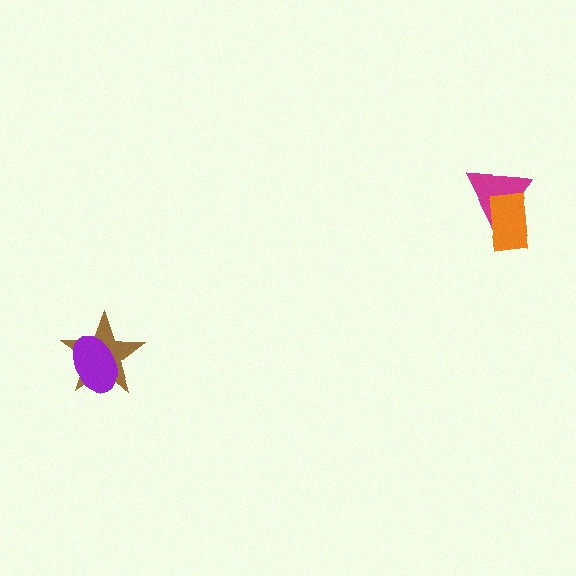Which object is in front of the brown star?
The purple ellipse is in front of the brown star.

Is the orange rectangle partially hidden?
No, no other shape covers it.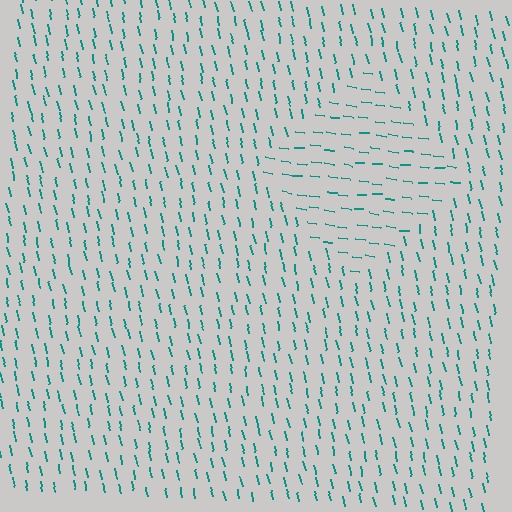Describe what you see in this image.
The image is filled with small teal line segments. A diamond region in the image has lines oriented differently from the surrounding lines, creating a visible texture boundary.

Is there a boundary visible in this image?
Yes, there is a texture boundary formed by a change in line orientation.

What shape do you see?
I see a diamond.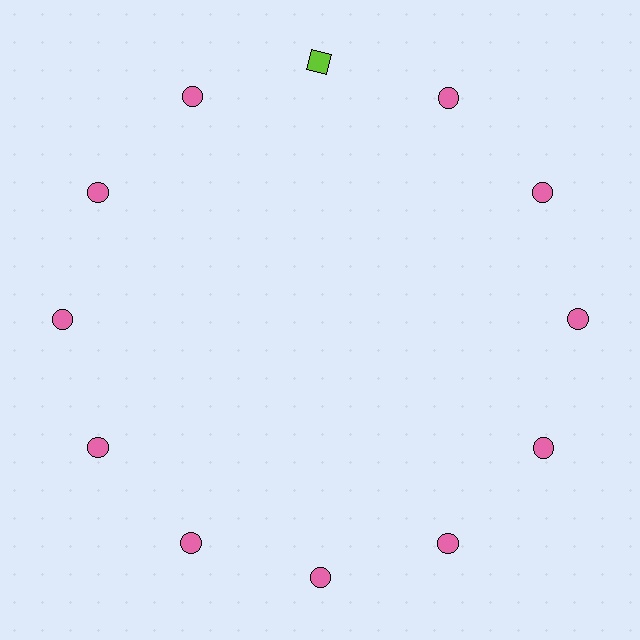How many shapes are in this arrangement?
There are 12 shapes arranged in a ring pattern.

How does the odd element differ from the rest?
It differs in both color (lime instead of pink) and shape (square instead of circle).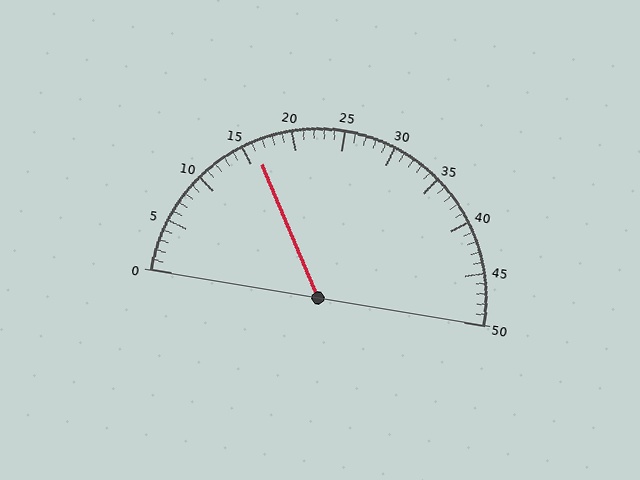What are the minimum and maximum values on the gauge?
The gauge ranges from 0 to 50.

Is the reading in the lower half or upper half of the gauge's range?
The reading is in the lower half of the range (0 to 50).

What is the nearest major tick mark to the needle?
The nearest major tick mark is 15.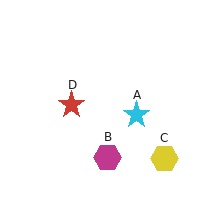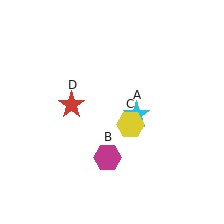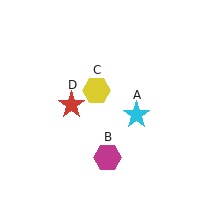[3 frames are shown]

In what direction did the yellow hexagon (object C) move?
The yellow hexagon (object C) moved up and to the left.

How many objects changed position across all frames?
1 object changed position: yellow hexagon (object C).